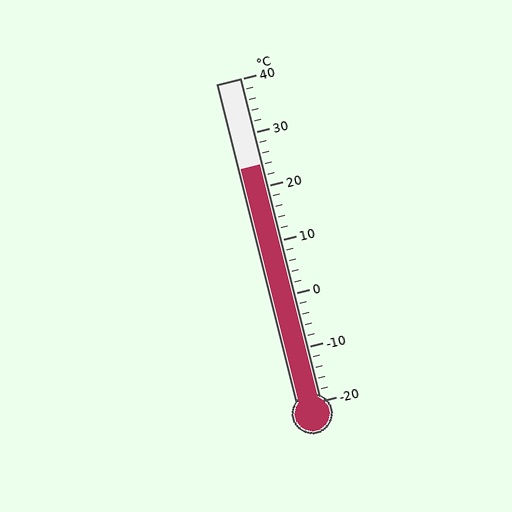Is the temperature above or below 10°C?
The temperature is above 10°C.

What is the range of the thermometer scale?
The thermometer scale ranges from -20°C to 40°C.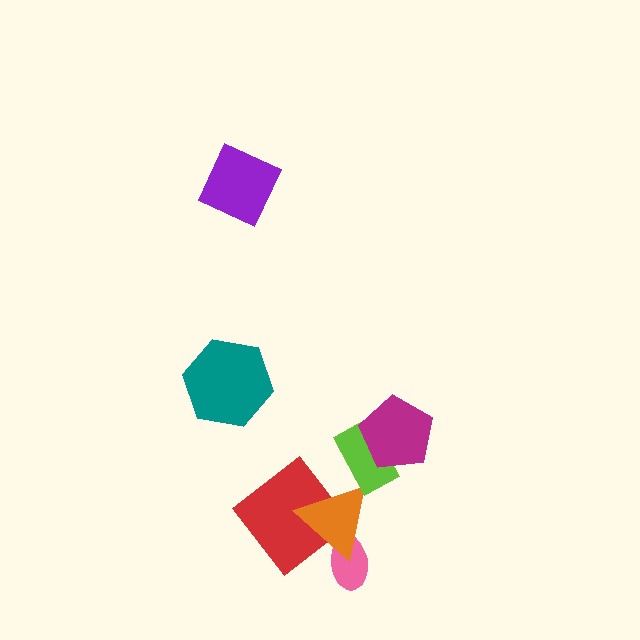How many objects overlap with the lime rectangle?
2 objects overlap with the lime rectangle.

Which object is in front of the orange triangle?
The lime rectangle is in front of the orange triangle.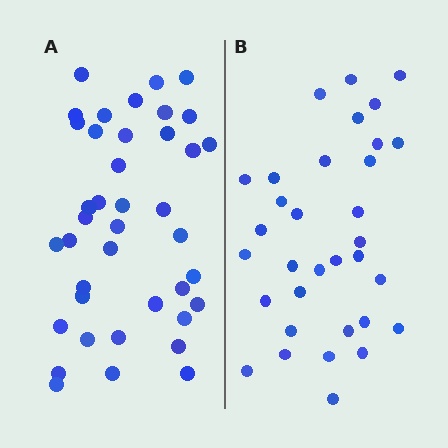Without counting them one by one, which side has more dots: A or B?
Region A (the left region) has more dots.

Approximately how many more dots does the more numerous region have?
Region A has roughly 8 or so more dots than region B.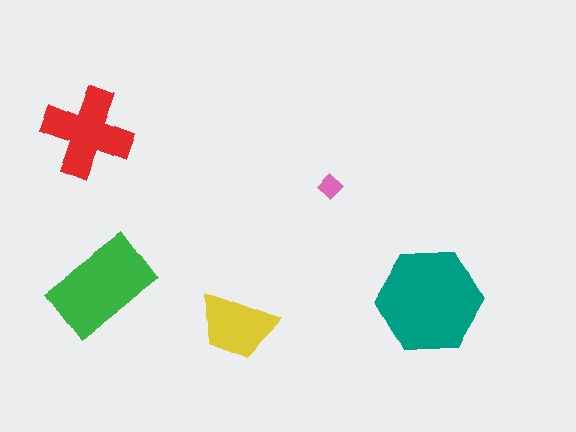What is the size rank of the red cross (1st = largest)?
3rd.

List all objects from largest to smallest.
The teal hexagon, the green rectangle, the red cross, the yellow trapezoid, the pink diamond.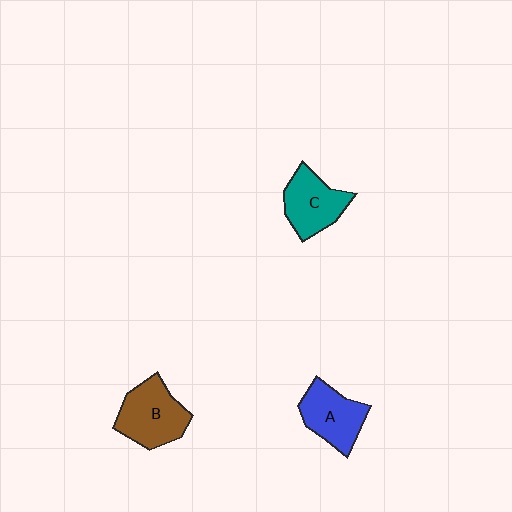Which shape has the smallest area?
Shape C (teal).